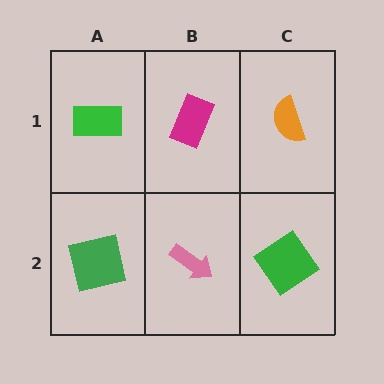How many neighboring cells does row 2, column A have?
2.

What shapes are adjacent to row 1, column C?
A green diamond (row 2, column C), a magenta rectangle (row 1, column B).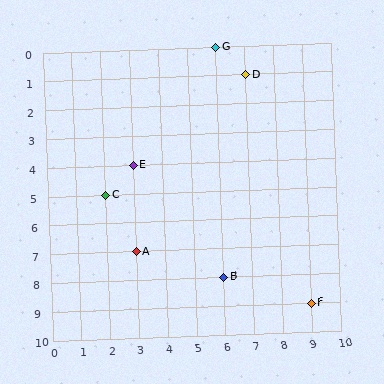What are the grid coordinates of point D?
Point D is at grid coordinates (7, 1).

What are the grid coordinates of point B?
Point B is at grid coordinates (6, 8).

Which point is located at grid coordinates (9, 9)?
Point F is at (9, 9).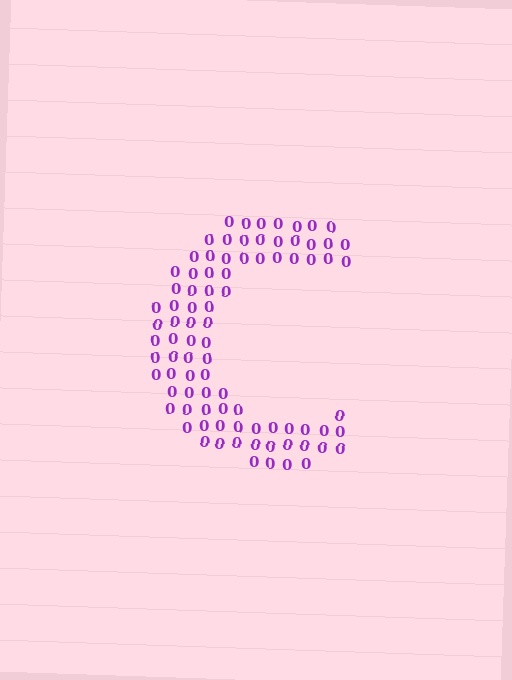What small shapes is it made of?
It is made of small digit 0's.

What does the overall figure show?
The overall figure shows the letter C.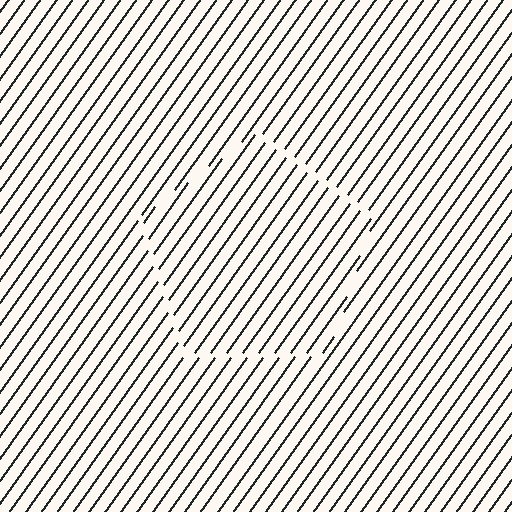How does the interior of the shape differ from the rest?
The interior of the shape contains the same grating, shifted by half a period — the contour is defined by the phase discontinuity where line-ends from the inner and outer gratings abut.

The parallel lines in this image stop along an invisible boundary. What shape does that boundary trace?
An illusory pentagon. The interior of the shape contains the same grating, shifted by half a period — the contour is defined by the phase discontinuity where line-ends from the inner and outer gratings abut.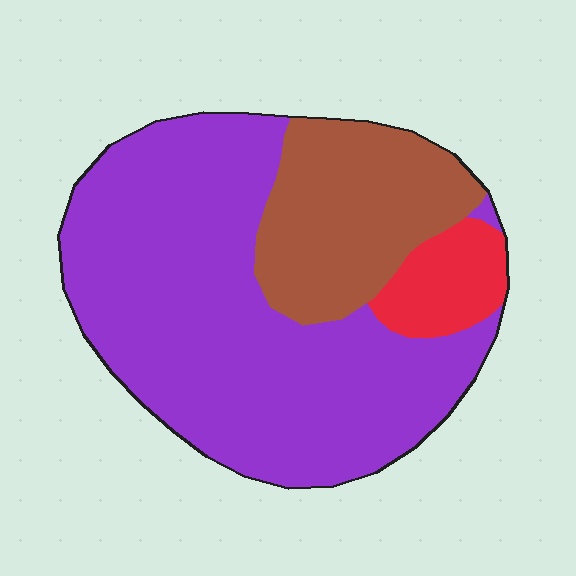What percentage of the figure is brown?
Brown takes up about one quarter (1/4) of the figure.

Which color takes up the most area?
Purple, at roughly 65%.